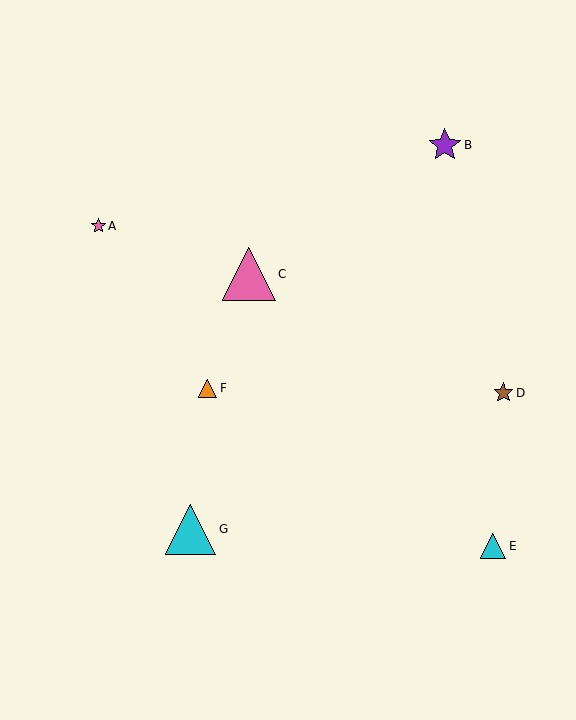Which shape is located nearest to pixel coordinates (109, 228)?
The pink star (labeled A) at (98, 226) is nearest to that location.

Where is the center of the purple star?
The center of the purple star is at (445, 145).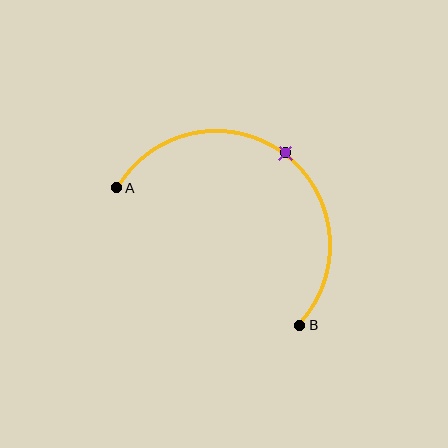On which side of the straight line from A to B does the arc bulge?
The arc bulges above and to the right of the straight line connecting A and B.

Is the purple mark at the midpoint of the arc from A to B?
Yes. The purple mark lies on the arc at equal arc-length from both A and B — it is the arc midpoint.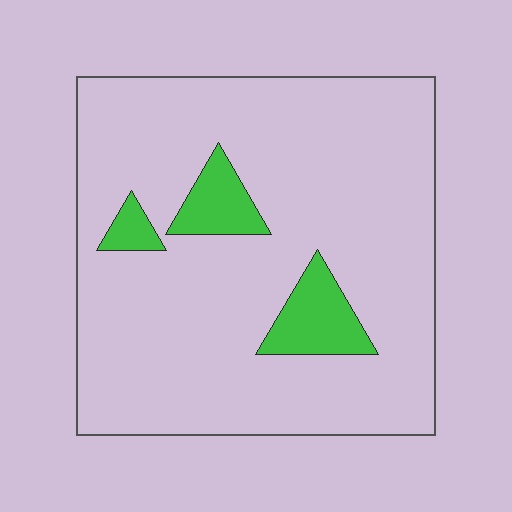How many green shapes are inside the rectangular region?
3.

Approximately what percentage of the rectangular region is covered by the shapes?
Approximately 10%.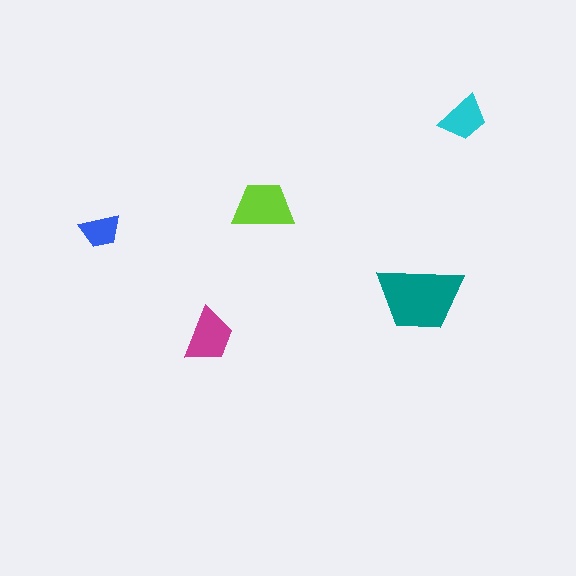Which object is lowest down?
The magenta trapezoid is bottommost.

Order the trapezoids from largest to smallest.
the teal one, the lime one, the magenta one, the cyan one, the blue one.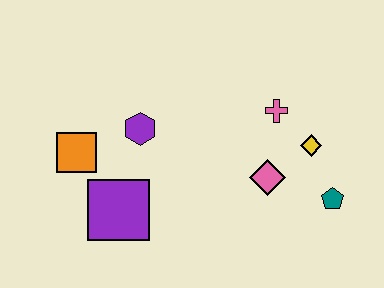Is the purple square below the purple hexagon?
Yes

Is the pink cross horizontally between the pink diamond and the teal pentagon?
Yes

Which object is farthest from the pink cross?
The orange square is farthest from the pink cross.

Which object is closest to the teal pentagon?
The yellow diamond is closest to the teal pentagon.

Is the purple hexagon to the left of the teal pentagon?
Yes